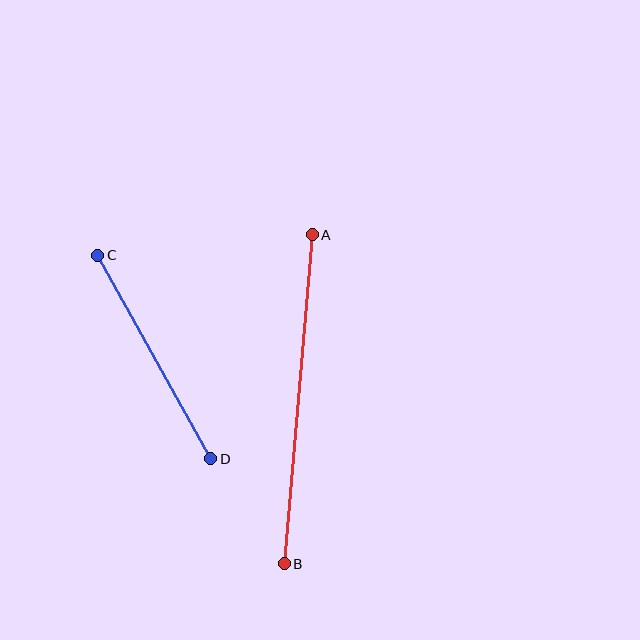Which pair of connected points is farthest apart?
Points A and B are farthest apart.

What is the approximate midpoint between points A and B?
The midpoint is at approximately (298, 399) pixels.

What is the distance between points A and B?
The distance is approximately 330 pixels.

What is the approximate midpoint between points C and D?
The midpoint is at approximately (154, 357) pixels.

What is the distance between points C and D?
The distance is approximately 233 pixels.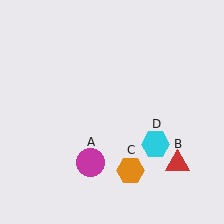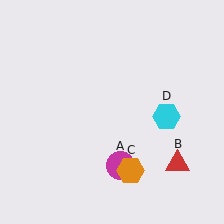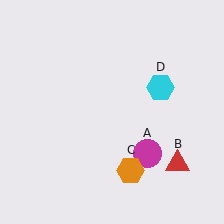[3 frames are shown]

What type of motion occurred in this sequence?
The magenta circle (object A), cyan hexagon (object D) rotated counterclockwise around the center of the scene.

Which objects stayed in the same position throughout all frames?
Red triangle (object B) and orange hexagon (object C) remained stationary.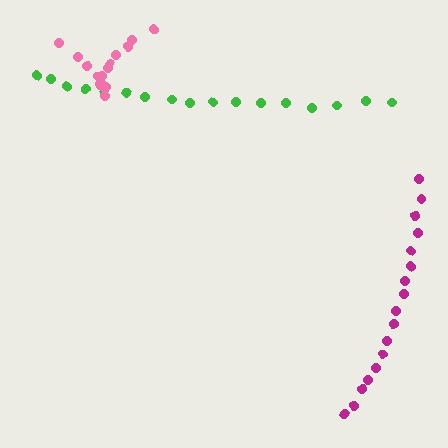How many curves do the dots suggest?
There are 3 distinct paths.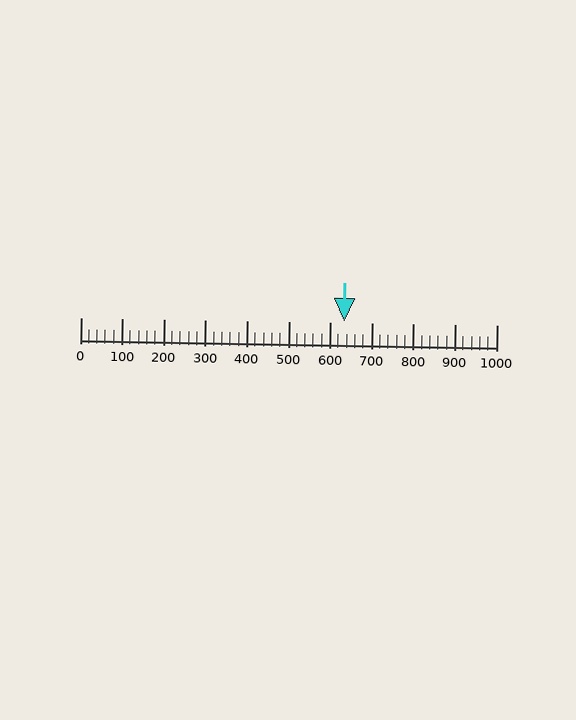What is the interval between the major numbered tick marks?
The major tick marks are spaced 100 units apart.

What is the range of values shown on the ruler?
The ruler shows values from 0 to 1000.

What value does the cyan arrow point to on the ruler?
The cyan arrow points to approximately 632.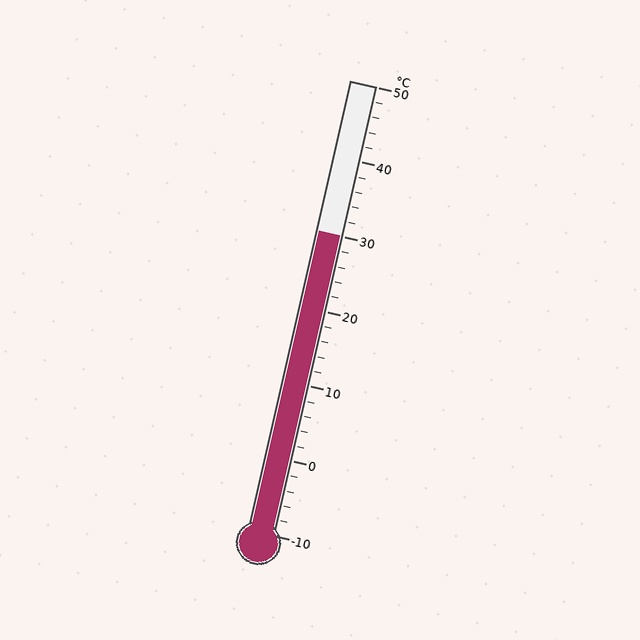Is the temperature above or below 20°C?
The temperature is above 20°C.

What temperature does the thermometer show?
The thermometer shows approximately 30°C.